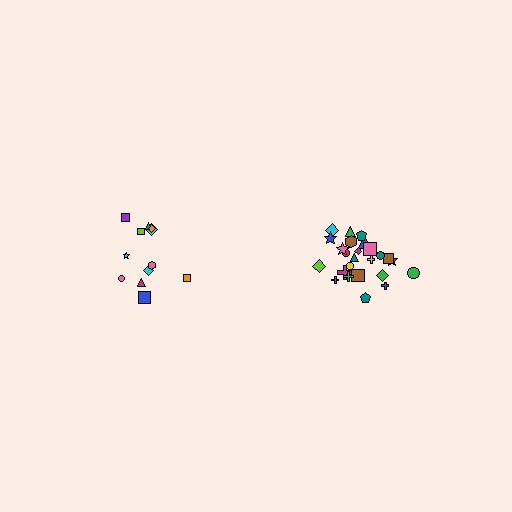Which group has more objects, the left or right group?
The right group.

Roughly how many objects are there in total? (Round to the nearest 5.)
Roughly 35 objects in total.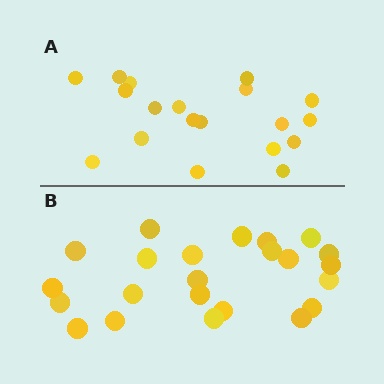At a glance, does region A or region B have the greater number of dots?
Region B (the bottom region) has more dots.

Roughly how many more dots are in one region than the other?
Region B has about 4 more dots than region A.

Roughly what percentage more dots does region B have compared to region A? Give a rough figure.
About 20% more.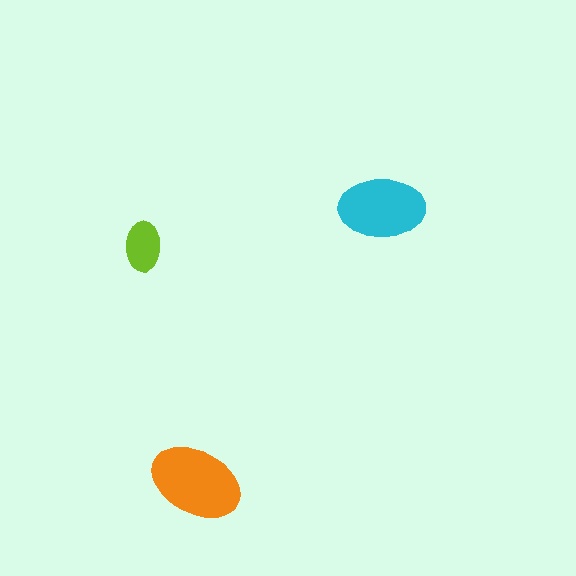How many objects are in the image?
There are 3 objects in the image.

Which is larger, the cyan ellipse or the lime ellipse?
The cyan one.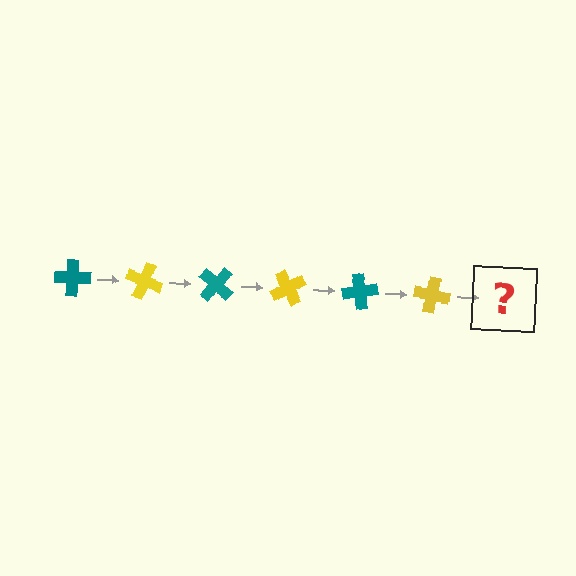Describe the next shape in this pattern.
It should be a teal cross, rotated 120 degrees from the start.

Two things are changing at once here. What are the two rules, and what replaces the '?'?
The two rules are that it rotates 20 degrees each step and the color cycles through teal and yellow. The '?' should be a teal cross, rotated 120 degrees from the start.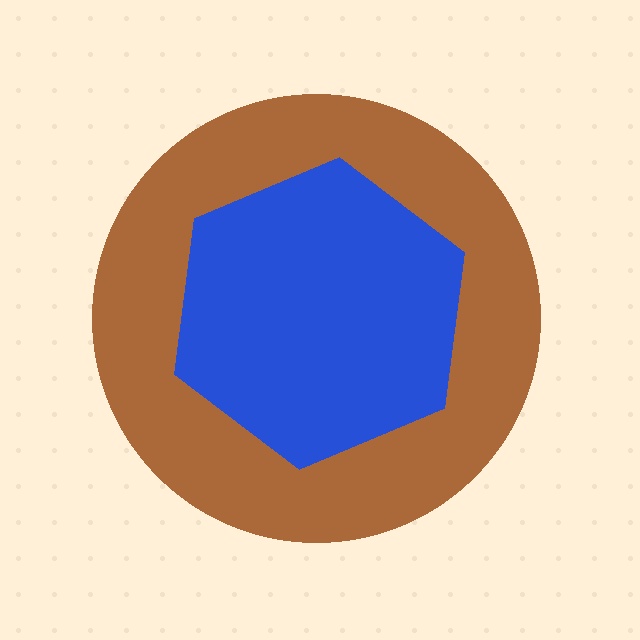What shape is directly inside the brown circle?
The blue hexagon.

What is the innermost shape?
The blue hexagon.